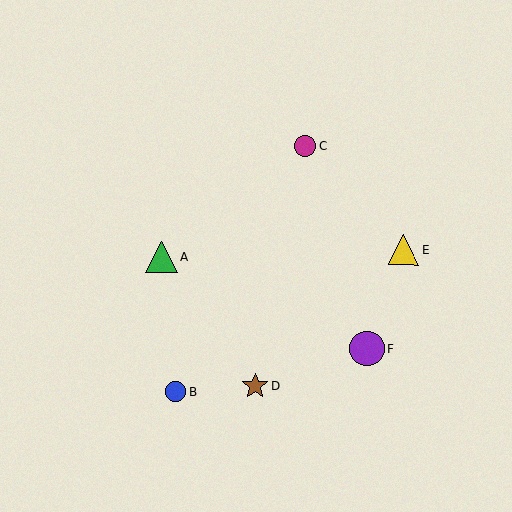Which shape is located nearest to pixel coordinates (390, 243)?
The yellow triangle (labeled E) at (404, 250) is nearest to that location.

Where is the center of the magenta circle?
The center of the magenta circle is at (305, 146).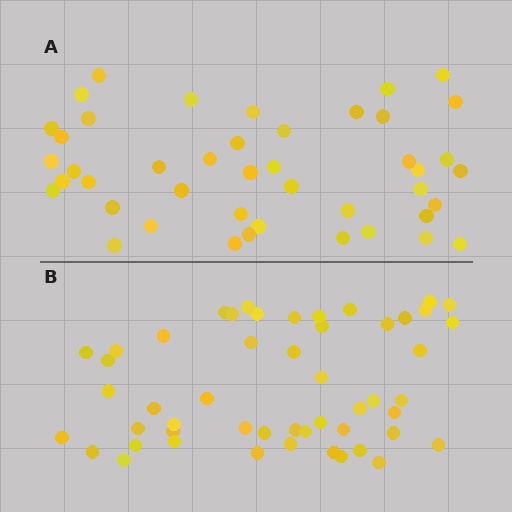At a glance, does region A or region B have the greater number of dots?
Region B (the bottom region) has more dots.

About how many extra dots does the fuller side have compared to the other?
Region B has roughly 8 or so more dots than region A.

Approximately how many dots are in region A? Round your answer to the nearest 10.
About 40 dots. (The exact count is 44, which rounds to 40.)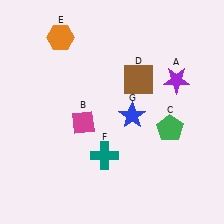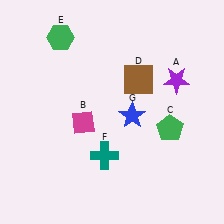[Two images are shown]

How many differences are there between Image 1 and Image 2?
There is 1 difference between the two images.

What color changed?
The hexagon (E) changed from orange in Image 1 to green in Image 2.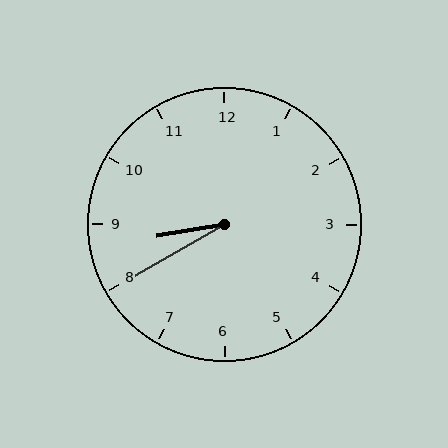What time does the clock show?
8:40.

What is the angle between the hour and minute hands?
Approximately 20 degrees.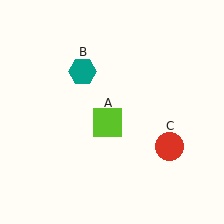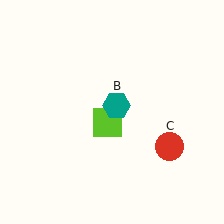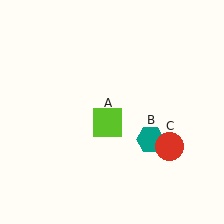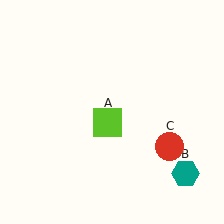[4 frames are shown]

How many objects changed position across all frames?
1 object changed position: teal hexagon (object B).